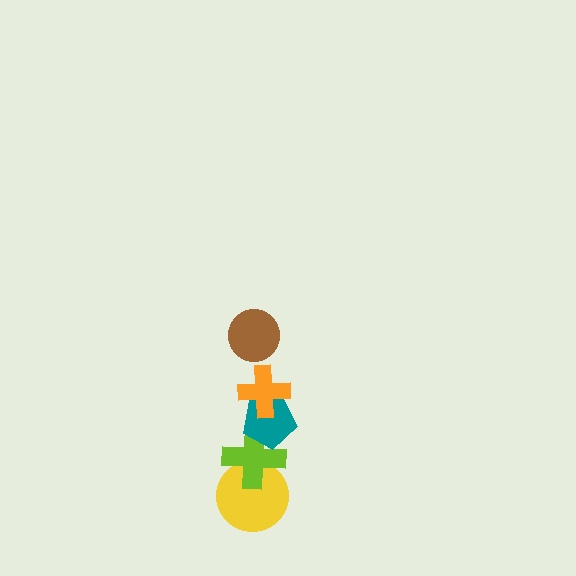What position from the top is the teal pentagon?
The teal pentagon is 3rd from the top.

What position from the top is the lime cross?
The lime cross is 4th from the top.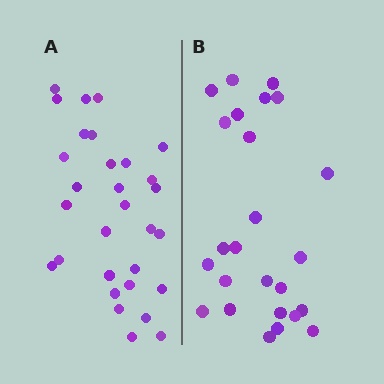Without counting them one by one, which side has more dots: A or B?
Region A (the left region) has more dots.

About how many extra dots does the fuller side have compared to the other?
Region A has about 5 more dots than region B.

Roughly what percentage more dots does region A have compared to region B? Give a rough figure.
About 20% more.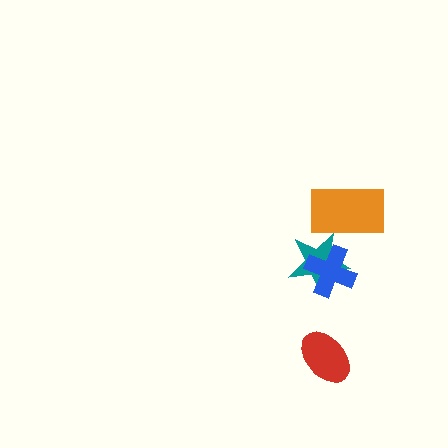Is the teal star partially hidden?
Yes, it is partially covered by another shape.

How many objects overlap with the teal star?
2 objects overlap with the teal star.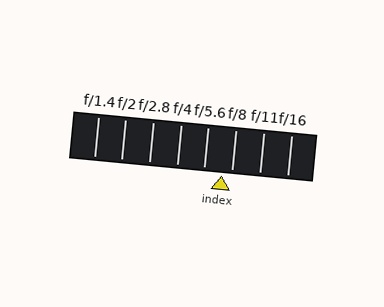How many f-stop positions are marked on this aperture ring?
There are 8 f-stop positions marked.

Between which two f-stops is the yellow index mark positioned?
The index mark is between f/5.6 and f/8.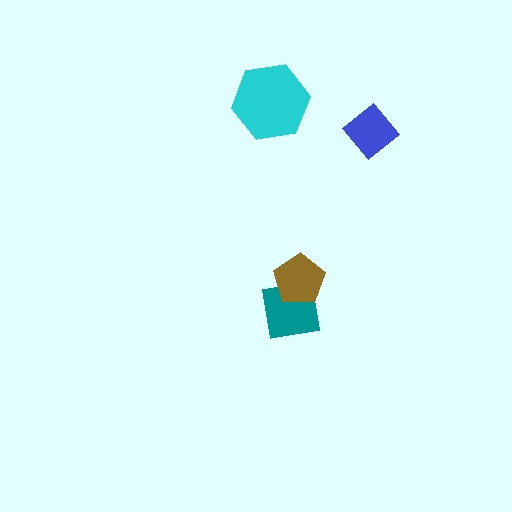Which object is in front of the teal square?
The brown pentagon is in front of the teal square.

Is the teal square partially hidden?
Yes, it is partially covered by another shape.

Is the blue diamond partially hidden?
No, no other shape covers it.